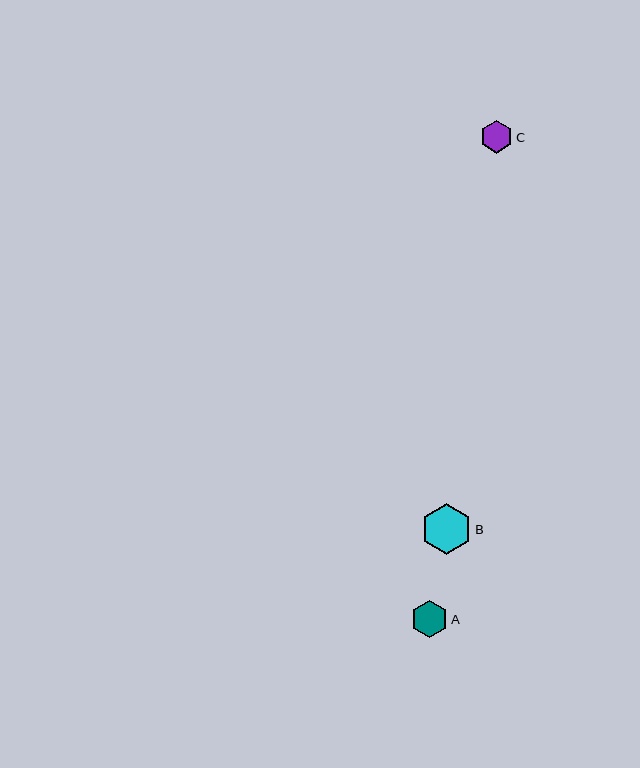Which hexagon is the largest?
Hexagon B is the largest with a size of approximately 51 pixels.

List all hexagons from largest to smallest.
From largest to smallest: B, A, C.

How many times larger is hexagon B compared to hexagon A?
Hexagon B is approximately 1.4 times the size of hexagon A.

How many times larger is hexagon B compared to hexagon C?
Hexagon B is approximately 1.5 times the size of hexagon C.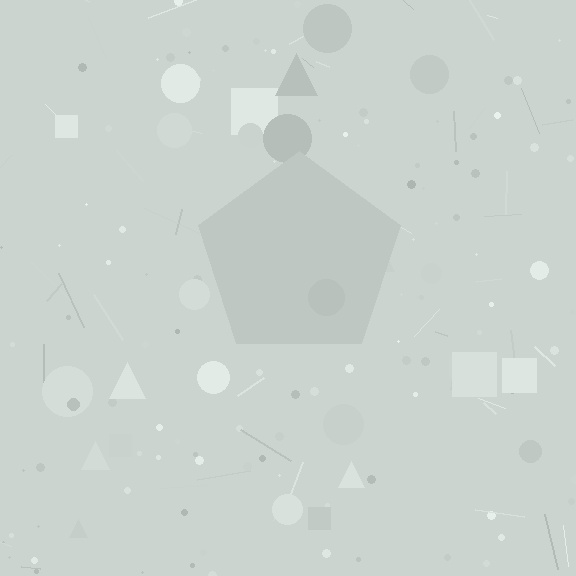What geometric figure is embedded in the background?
A pentagon is embedded in the background.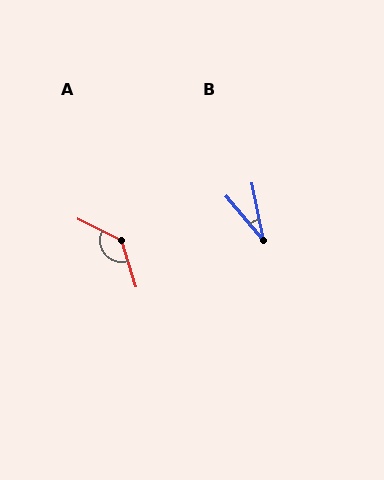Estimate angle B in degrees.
Approximately 29 degrees.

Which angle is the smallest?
B, at approximately 29 degrees.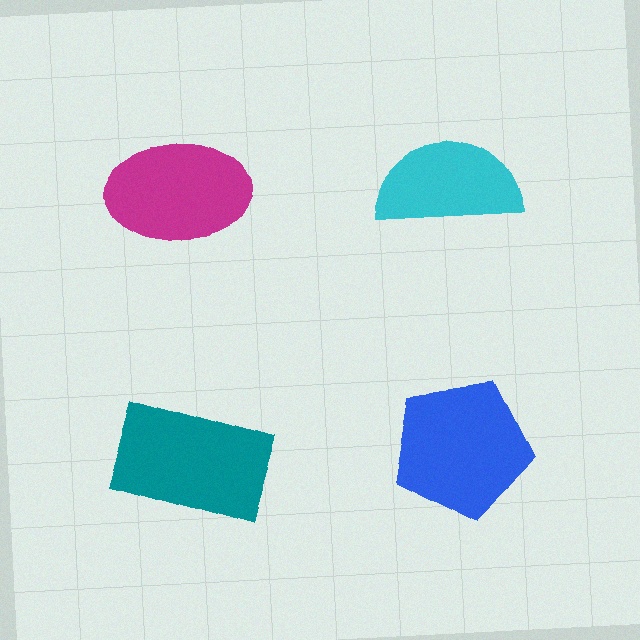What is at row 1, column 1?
A magenta ellipse.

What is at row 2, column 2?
A blue pentagon.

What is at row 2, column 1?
A teal rectangle.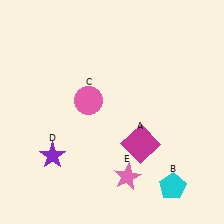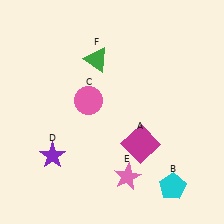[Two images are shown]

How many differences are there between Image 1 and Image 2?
There is 1 difference between the two images.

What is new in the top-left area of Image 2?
A green triangle (F) was added in the top-left area of Image 2.